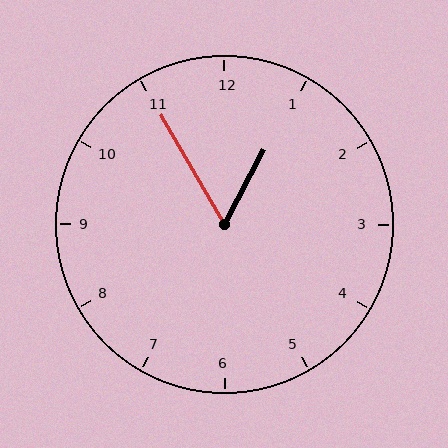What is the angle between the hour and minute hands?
Approximately 58 degrees.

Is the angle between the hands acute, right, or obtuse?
It is acute.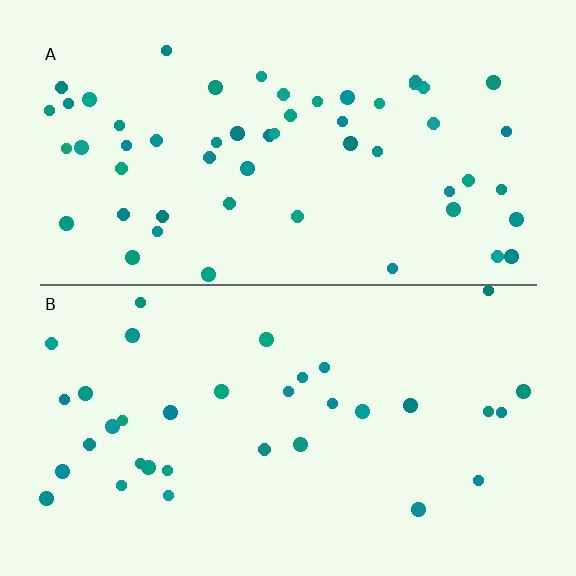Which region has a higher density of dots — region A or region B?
A (the top).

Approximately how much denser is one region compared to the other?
Approximately 1.6× — region A over region B.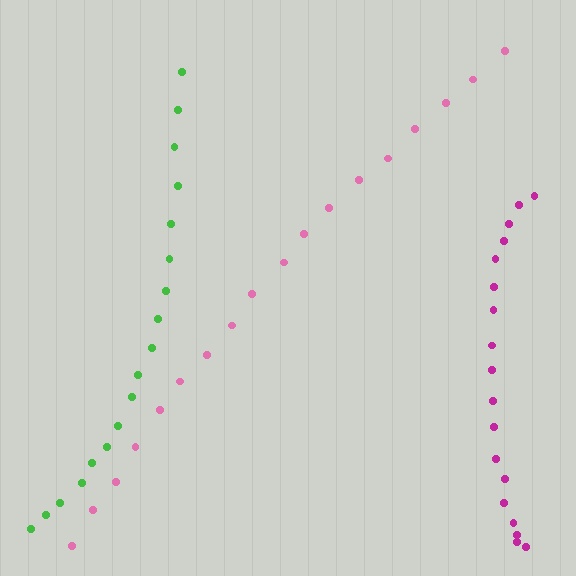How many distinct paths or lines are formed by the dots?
There are 3 distinct paths.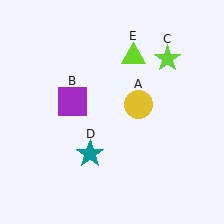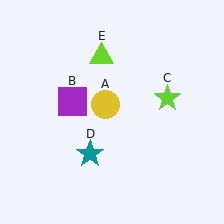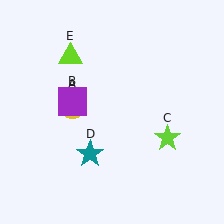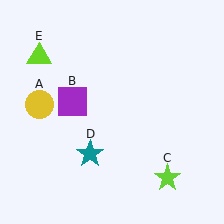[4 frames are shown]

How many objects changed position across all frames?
3 objects changed position: yellow circle (object A), lime star (object C), lime triangle (object E).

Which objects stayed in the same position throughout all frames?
Purple square (object B) and teal star (object D) remained stationary.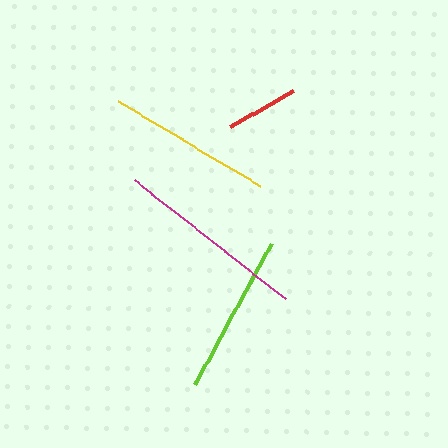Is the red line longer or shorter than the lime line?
The lime line is longer than the red line.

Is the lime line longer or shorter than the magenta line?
The magenta line is longer than the lime line.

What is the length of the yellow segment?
The yellow segment is approximately 165 pixels long.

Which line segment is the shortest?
The red line is the shortest at approximately 73 pixels.